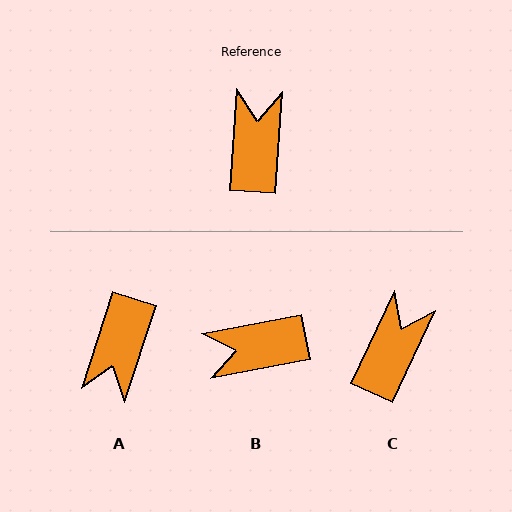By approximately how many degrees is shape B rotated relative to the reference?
Approximately 104 degrees counter-clockwise.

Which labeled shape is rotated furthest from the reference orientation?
A, about 166 degrees away.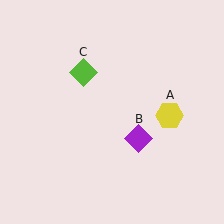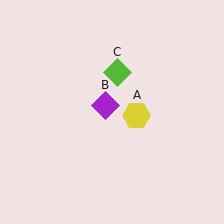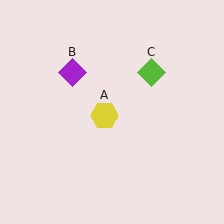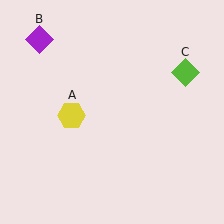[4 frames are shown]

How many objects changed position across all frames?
3 objects changed position: yellow hexagon (object A), purple diamond (object B), lime diamond (object C).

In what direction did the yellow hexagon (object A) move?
The yellow hexagon (object A) moved left.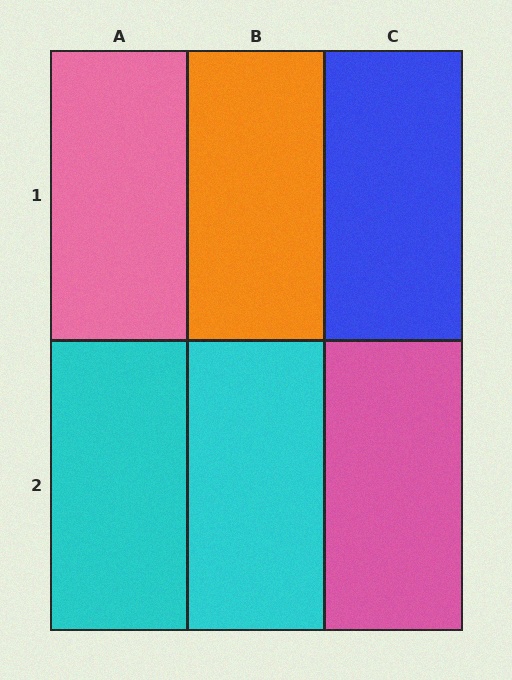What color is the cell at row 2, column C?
Pink.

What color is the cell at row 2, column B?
Cyan.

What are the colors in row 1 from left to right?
Pink, orange, blue.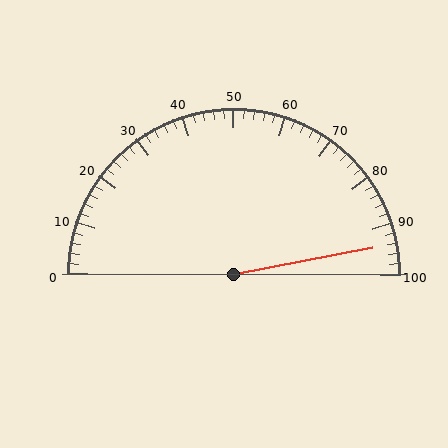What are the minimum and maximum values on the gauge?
The gauge ranges from 0 to 100.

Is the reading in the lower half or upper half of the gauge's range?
The reading is in the upper half of the range (0 to 100).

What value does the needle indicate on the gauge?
The needle indicates approximately 94.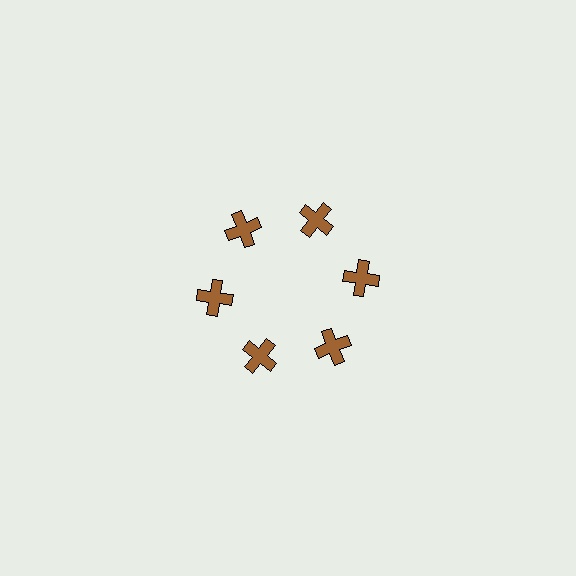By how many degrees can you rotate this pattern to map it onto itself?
The pattern maps onto itself every 60 degrees of rotation.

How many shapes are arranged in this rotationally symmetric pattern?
There are 6 shapes, arranged in 6 groups of 1.